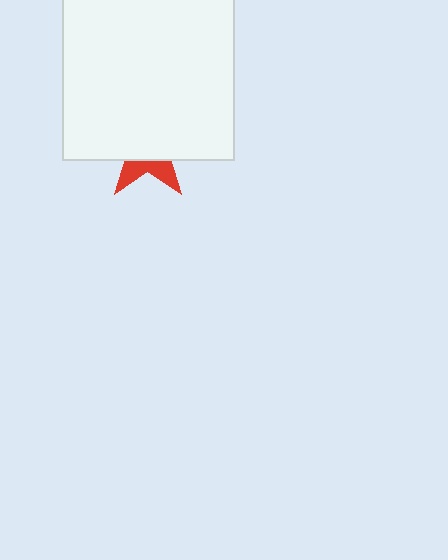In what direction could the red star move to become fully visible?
The red star could move down. That would shift it out from behind the white rectangle entirely.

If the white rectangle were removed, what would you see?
You would see the complete red star.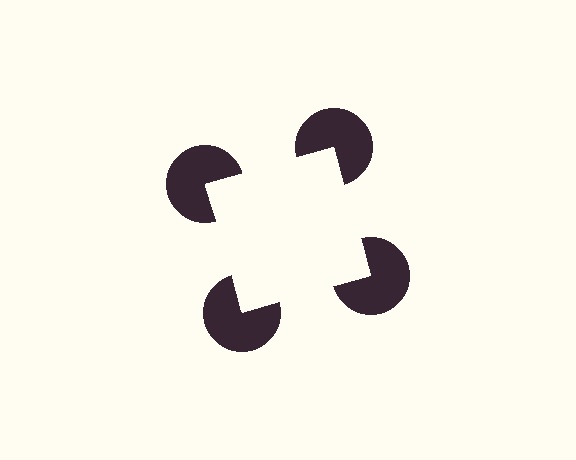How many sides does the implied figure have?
4 sides.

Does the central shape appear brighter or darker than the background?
It typically appears slightly brighter than the background, even though no actual brightness change is drawn.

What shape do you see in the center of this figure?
An illusory square — its edges are inferred from the aligned wedge cuts in the pac-man discs, not physically drawn.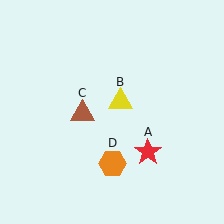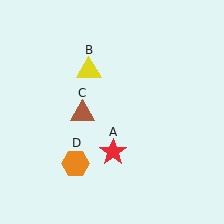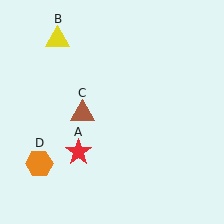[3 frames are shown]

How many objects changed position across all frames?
3 objects changed position: red star (object A), yellow triangle (object B), orange hexagon (object D).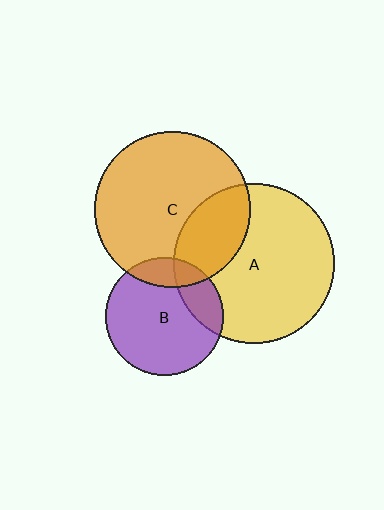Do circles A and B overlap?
Yes.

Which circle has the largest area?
Circle A (yellow).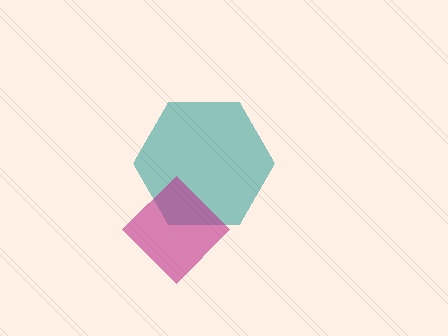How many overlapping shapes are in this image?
There are 2 overlapping shapes in the image.